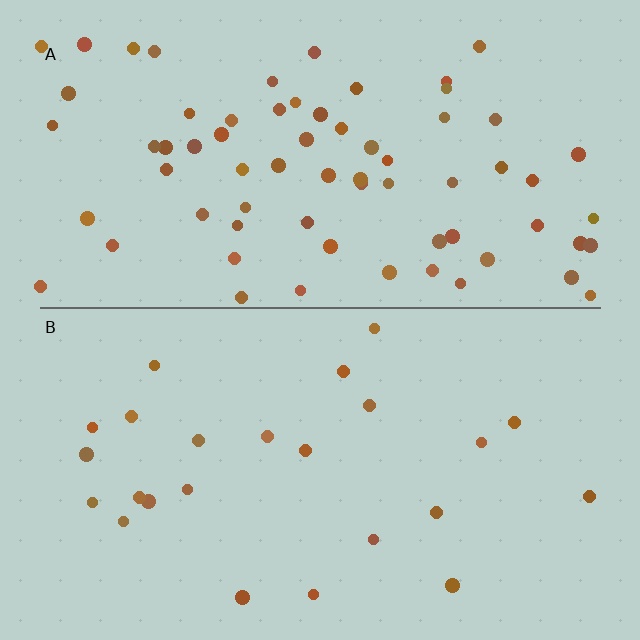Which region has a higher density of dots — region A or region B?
A (the top).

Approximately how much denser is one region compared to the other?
Approximately 2.9× — region A over region B.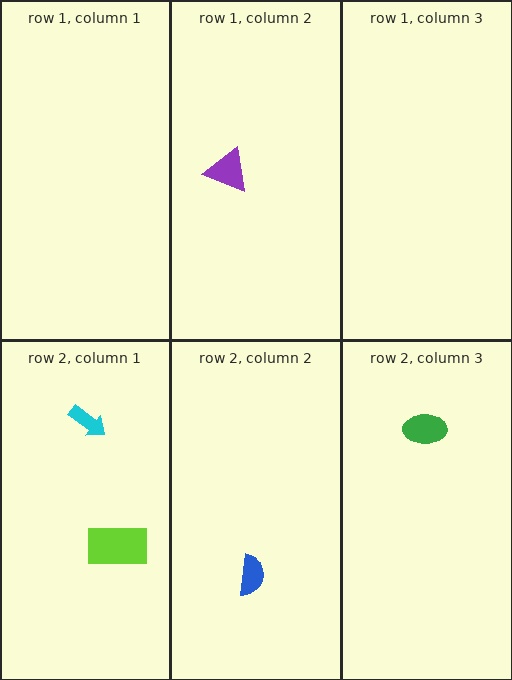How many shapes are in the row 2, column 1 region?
2.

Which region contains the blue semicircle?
The row 2, column 2 region.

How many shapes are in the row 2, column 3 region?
1.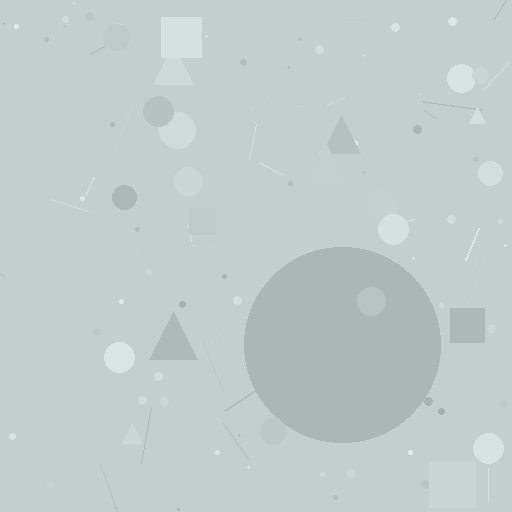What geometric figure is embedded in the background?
A circle is embedded in the background.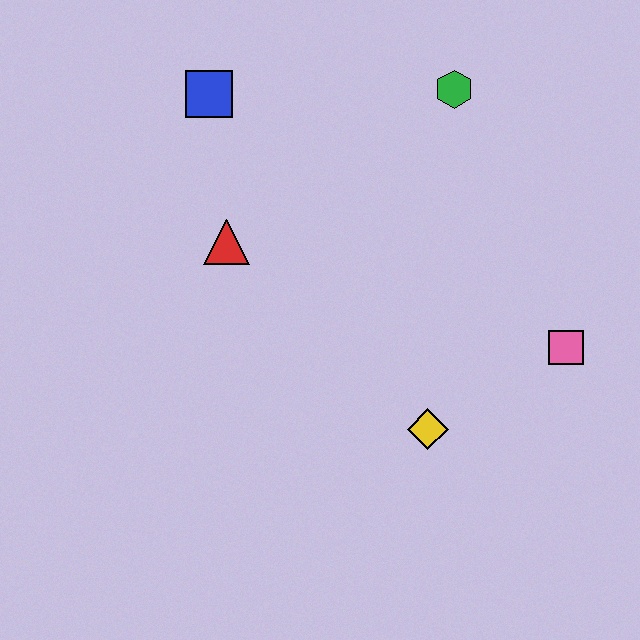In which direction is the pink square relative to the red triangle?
The pink square is to the right of the red triangle.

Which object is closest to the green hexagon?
The blue square is closest to the green hexagon.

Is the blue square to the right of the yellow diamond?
No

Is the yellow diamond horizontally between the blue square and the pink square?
Yes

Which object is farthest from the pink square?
The blue square is farthest from the pink square.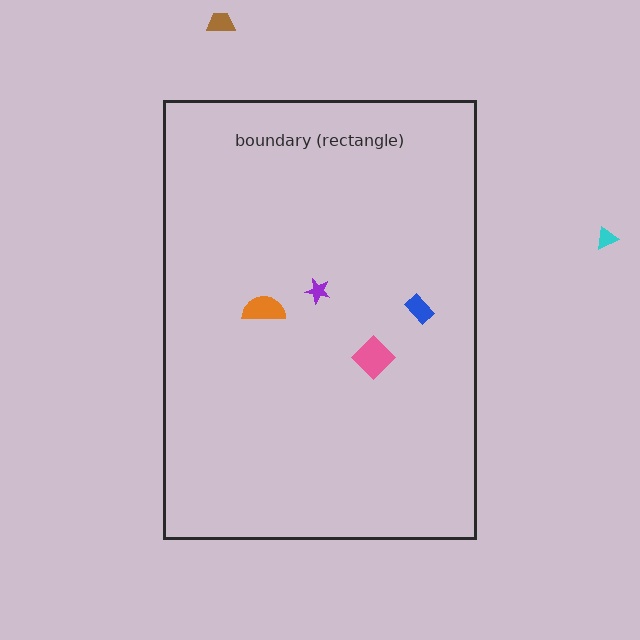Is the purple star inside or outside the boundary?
Inside.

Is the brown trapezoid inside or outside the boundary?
Outside.